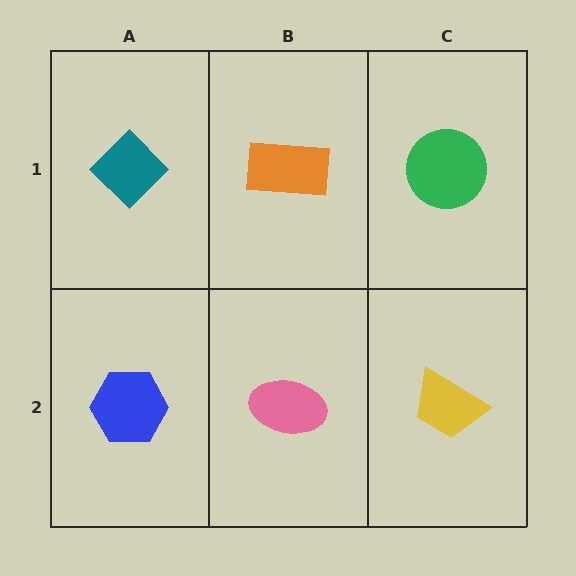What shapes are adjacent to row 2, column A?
A teal diamond (row 1, column A), a pink ellipse (row 2, column B).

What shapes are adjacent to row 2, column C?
A green circle (row 1, column C), a pink ellipse (row 2, column B).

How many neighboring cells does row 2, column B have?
3.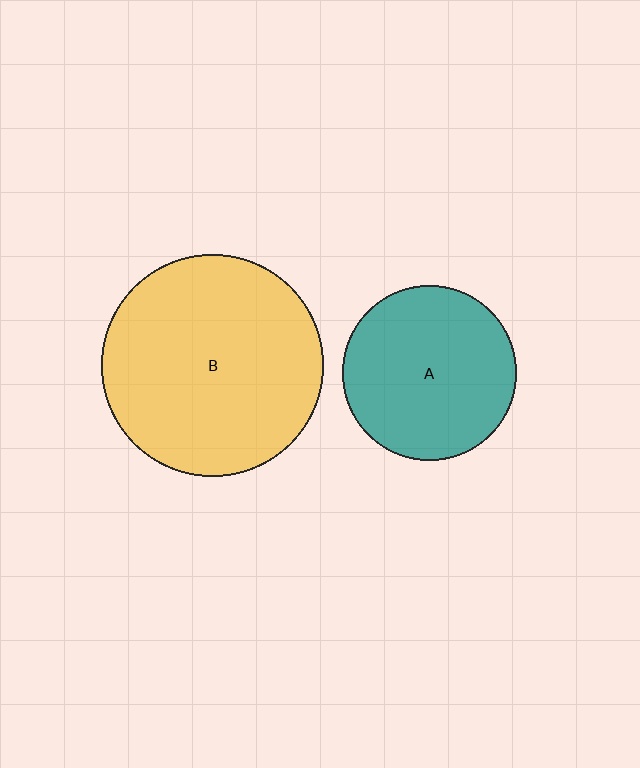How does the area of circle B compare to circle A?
Approximately 1.6 times.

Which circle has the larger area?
Circle B (yellow).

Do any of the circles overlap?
No, none of the circles overlap.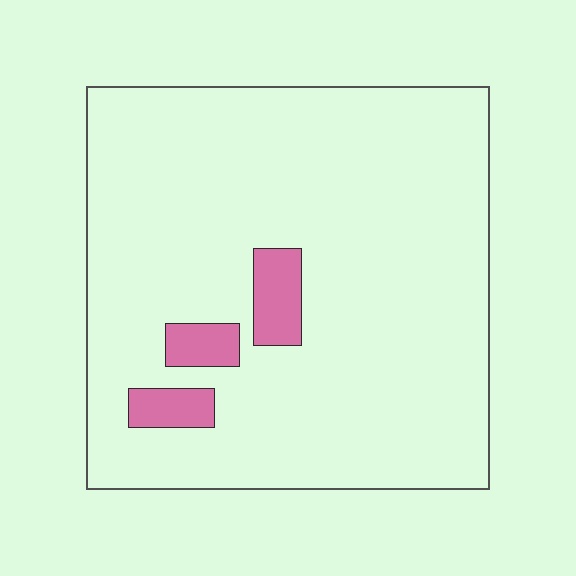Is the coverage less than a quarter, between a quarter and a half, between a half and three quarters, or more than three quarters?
Less than a quarter.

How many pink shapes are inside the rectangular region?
3.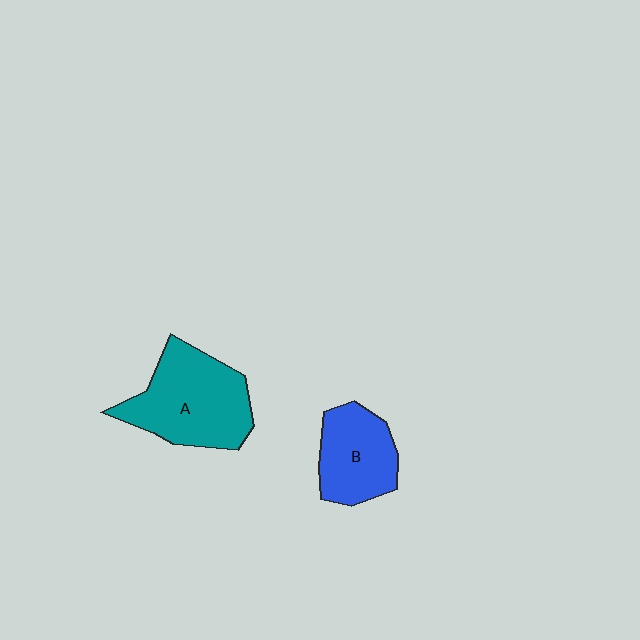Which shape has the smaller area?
Shape B (blue).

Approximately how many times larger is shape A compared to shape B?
Approximately 1.5 times.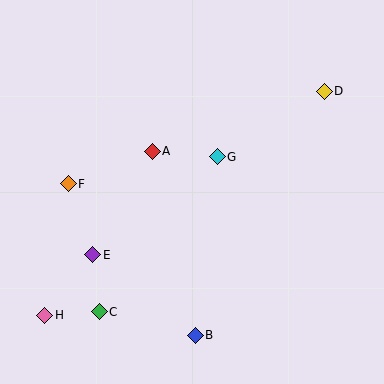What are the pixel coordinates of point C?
Point C is at (99, 312).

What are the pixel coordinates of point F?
Point F is at (68, 184).